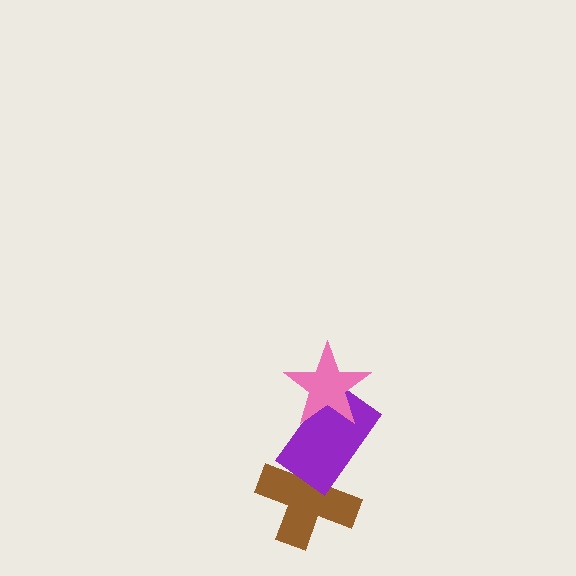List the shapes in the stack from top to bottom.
From top to bottom: the pink star, the purple rectangle, the brown cross.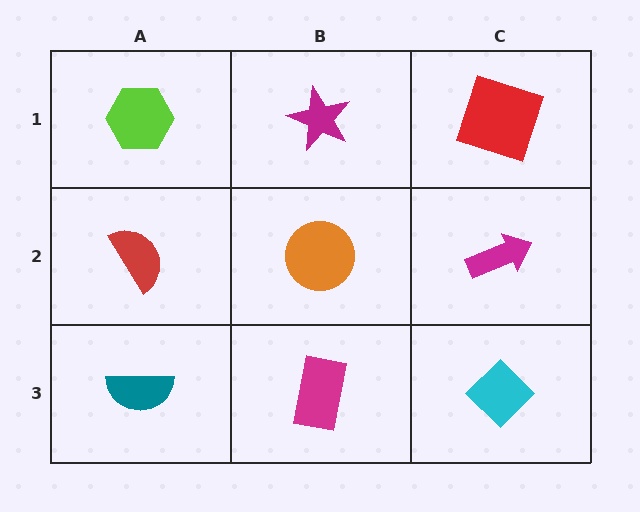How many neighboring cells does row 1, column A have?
2.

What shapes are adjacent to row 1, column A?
A red semicircle (row 2, column A), a magenta star (row 1, column B).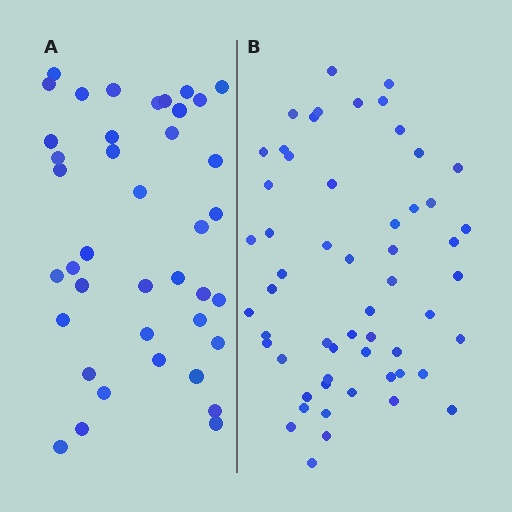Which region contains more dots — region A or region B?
Region B (the right region) has more dots.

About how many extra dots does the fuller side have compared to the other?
Region B has approximately 15 more dots than region A.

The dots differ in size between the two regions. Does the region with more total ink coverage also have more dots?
No. Region A has more total ink coverage because its dots are larger, but region B actually contains more individual dots. Total area can be misleading — the number of items is what matters here.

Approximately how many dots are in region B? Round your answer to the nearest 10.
About 60 dots. (The exact count is 56, which rounds to 60.)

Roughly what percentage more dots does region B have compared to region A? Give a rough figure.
About 40% more.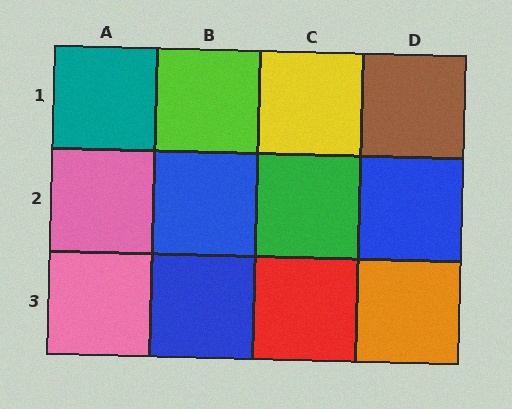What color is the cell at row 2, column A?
Pink.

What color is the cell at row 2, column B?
Blue.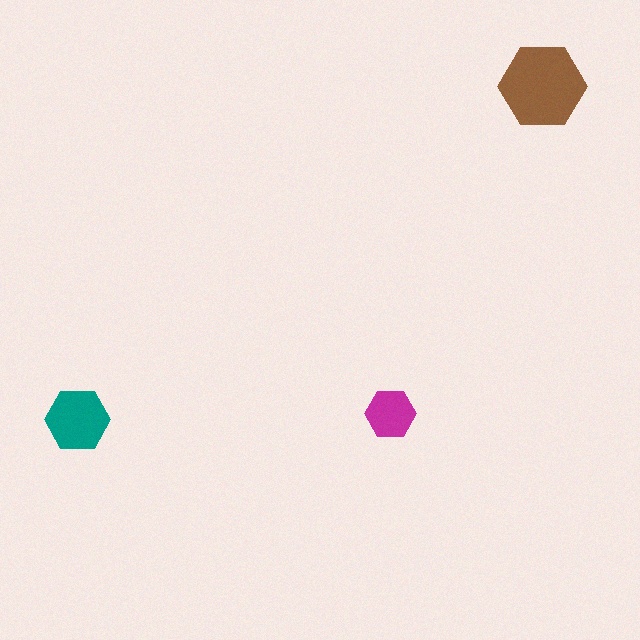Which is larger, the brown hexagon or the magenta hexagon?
The brown one.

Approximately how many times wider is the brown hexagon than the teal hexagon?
About 1.5 times wider.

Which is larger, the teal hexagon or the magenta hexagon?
The teal one.